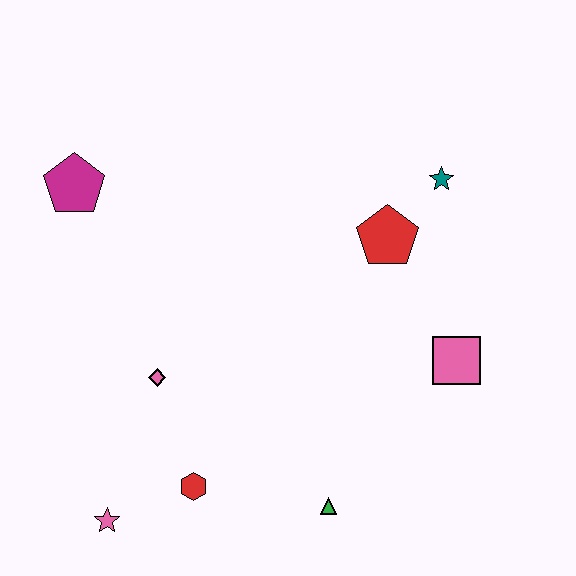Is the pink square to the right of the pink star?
Yes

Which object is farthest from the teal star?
The pink star is farthest from the teal star.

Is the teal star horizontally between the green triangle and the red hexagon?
No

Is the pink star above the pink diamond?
No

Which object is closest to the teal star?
The red pentagon is closest to the teal star.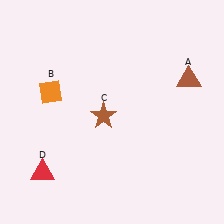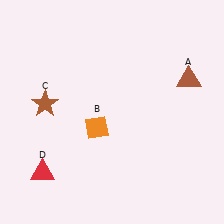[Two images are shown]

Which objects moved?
The objects that moved are: the orange diamond (B), the brown star (C).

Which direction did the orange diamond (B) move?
The orange diamond (B) moved right.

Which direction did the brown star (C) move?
The brown star (C) moved left.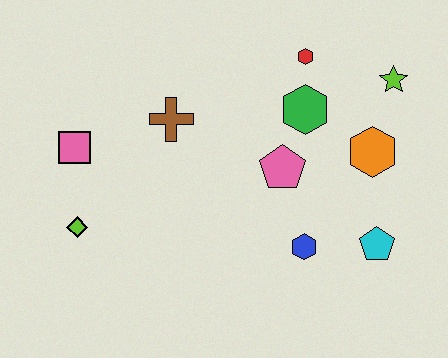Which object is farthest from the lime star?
The lime diamond is farthest from the lime star.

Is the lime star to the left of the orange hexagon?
No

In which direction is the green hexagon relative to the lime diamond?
The green hexagon is to the right of the lime diamond.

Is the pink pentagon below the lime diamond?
No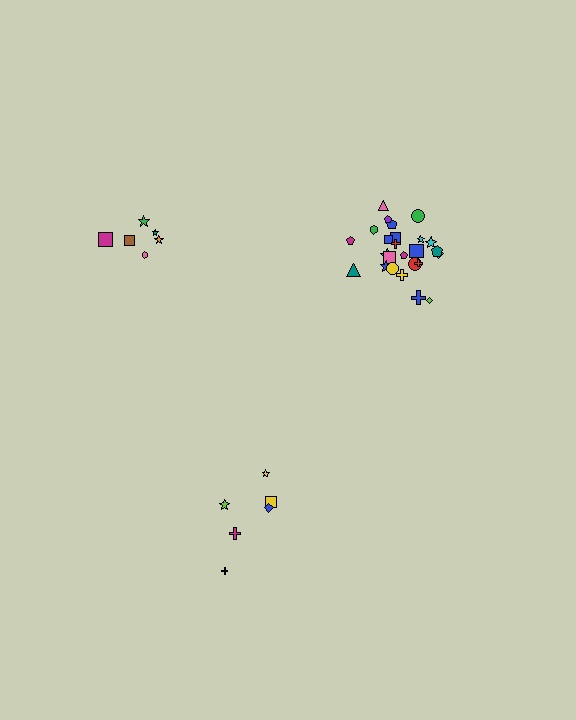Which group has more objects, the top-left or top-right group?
The top-right group.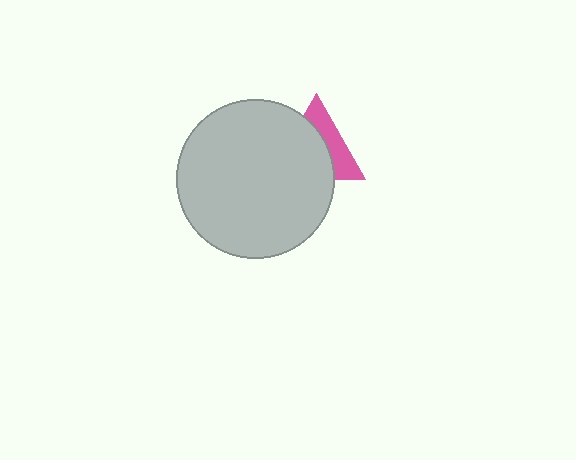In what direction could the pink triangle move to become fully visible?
The pink triangle could move toward the upper-right. That would shift it out from behind the light gray circle entirely.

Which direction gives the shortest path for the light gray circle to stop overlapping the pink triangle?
Moving toward the lower-left gives the shortest separation.